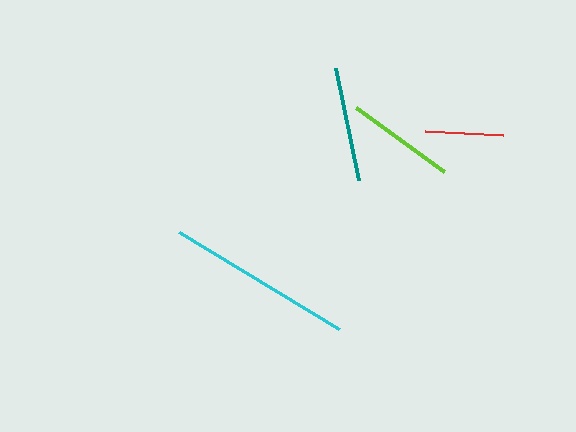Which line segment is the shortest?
The red line is the shortest at approximately 78 pixels.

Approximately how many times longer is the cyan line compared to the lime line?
The cyan line is approximately 1.7 times the length of the lime line.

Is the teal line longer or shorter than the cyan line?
The cyan line is longer than the teal line.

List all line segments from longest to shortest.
From longest to shortest: cyan, teal, lime, red.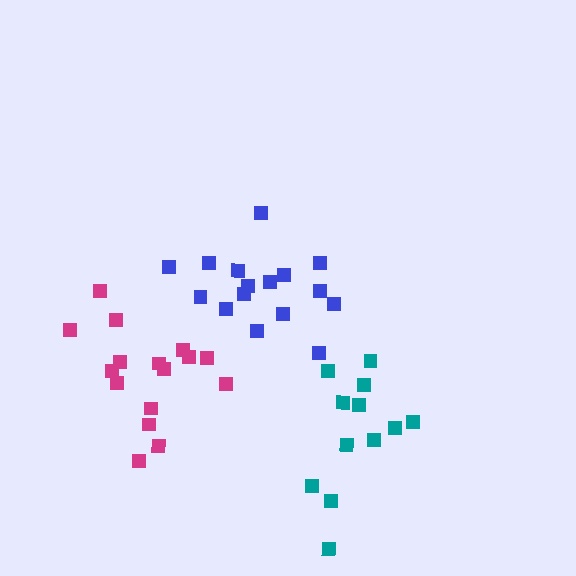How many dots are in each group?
Group 1: 12 dots, Group 2: 16 dots, Group 3: 16 dots (44 total).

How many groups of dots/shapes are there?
There are 3 groups.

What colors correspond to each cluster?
The clusters are colored: teal, blue, magenta.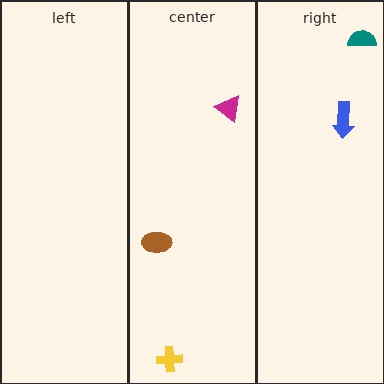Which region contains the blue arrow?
The right region.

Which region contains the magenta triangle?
The center region.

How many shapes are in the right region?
2.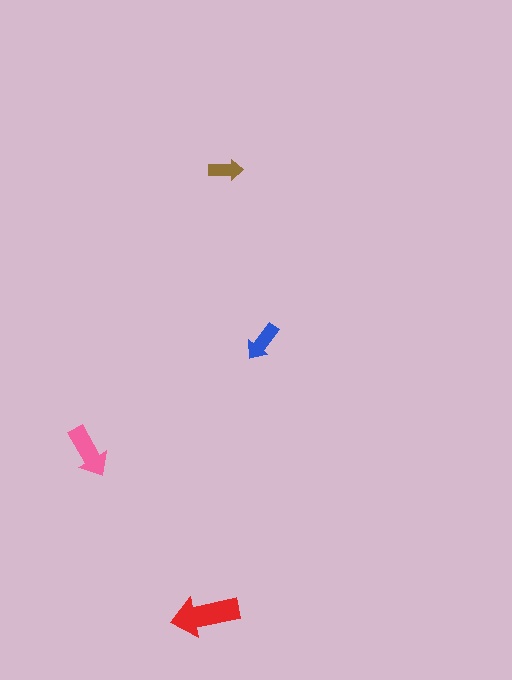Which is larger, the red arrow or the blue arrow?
The red one.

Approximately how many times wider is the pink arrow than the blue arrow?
About 1.5 times wider.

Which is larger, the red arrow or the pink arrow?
The red one.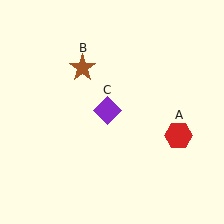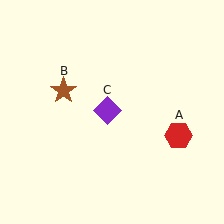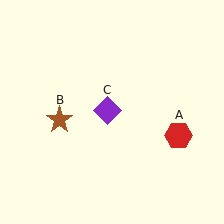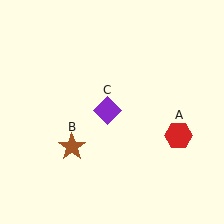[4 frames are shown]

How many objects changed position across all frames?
1 object changed position: brown star (object B).